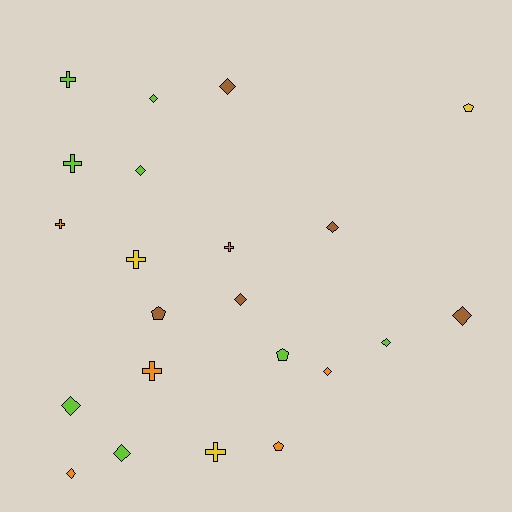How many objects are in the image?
There are 22 objects.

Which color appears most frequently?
Lime, with 8 objects.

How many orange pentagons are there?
There is 1 orange pentagon.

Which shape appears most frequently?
Diamond, with 11 objects.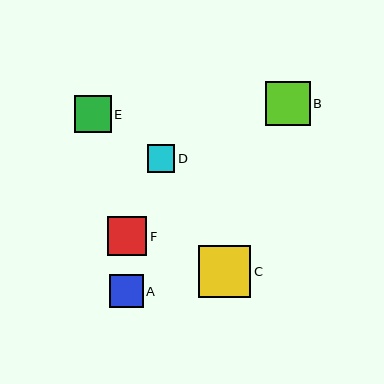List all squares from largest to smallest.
From largest to smallest: C, B, F, E, A, D.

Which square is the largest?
Square C is the largest with a size of approximately 52 pixels.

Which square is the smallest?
Square D is the smallest with a size of approximately 28 pixels.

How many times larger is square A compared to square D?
Square A is approximately 1.2 times the size of square D.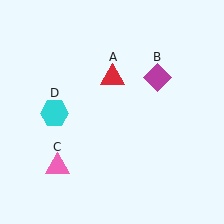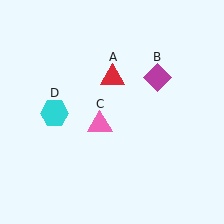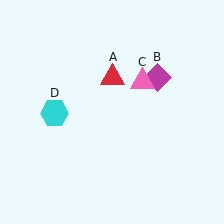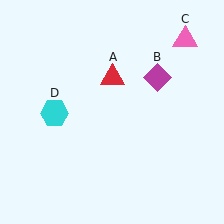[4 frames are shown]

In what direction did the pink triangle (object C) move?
The pink triangle (object C) moved up and to the right.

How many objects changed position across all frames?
1 object changed position: pink triangle (object C).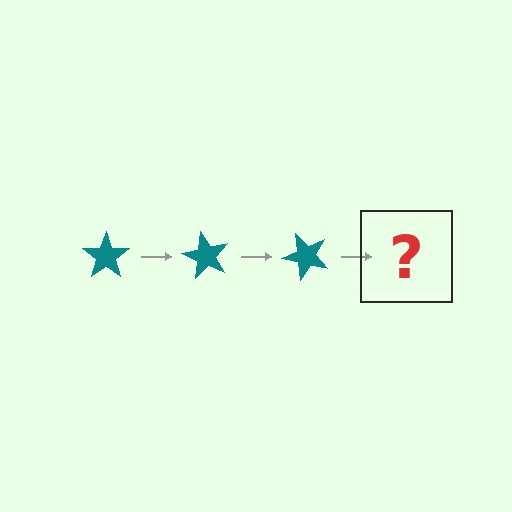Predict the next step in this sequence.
The next step is a teal star rotated 180 degrees.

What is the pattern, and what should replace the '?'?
The pattern is that the star rotates 60 degrees each step. The '?' should be a teal star rotated 180 degrees.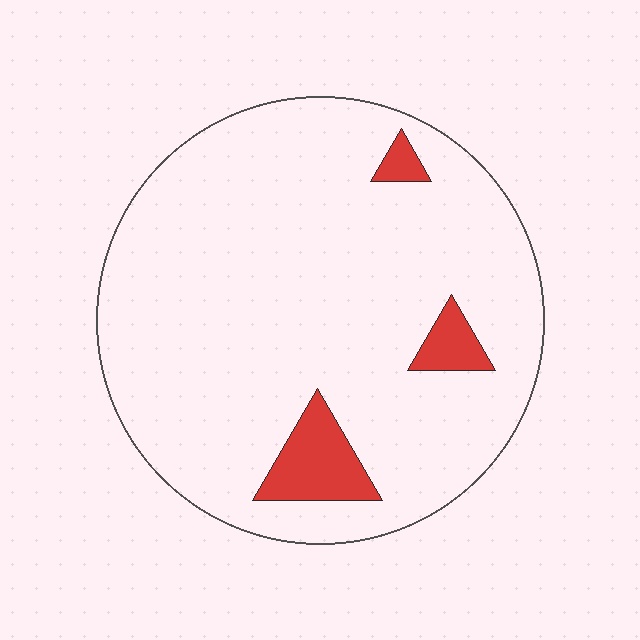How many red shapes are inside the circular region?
3.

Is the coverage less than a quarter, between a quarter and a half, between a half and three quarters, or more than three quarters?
Less than a quarter.